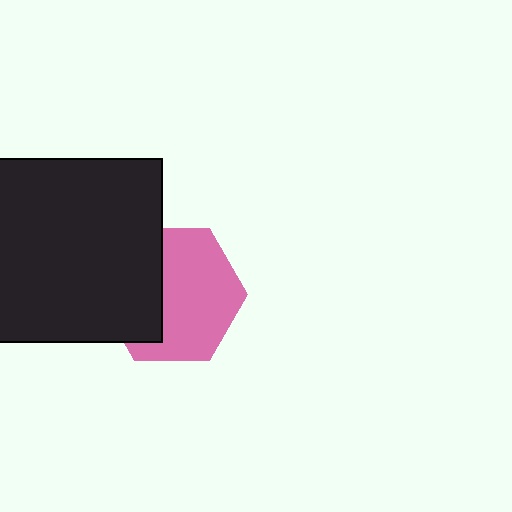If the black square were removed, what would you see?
You would see the complete pink hexagon.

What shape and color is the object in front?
The object in front is a black square.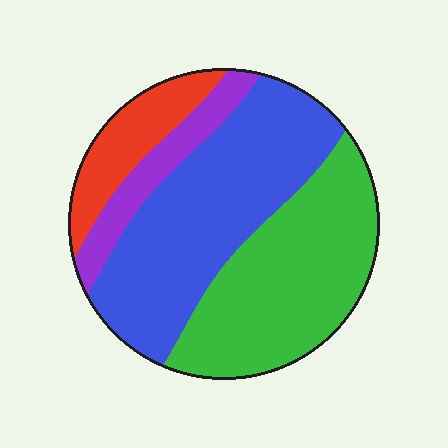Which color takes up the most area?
Blue, at roughly 40%.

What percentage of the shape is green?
Green takes up between a third and a half of the shape.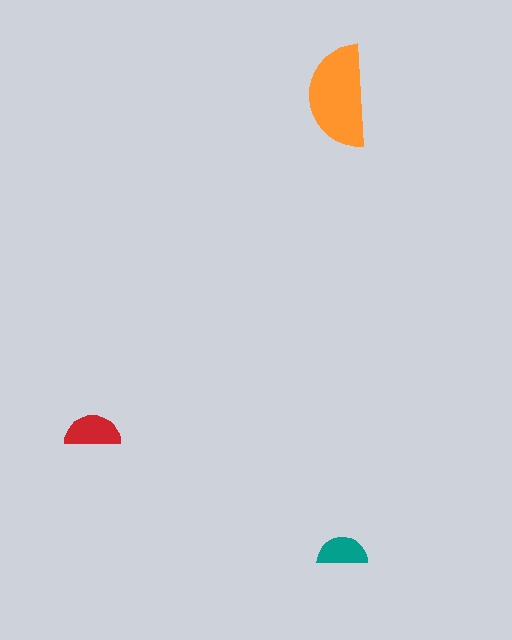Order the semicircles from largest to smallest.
the orange one, the red one, the teal one.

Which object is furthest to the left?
The red semicircle is leftmost.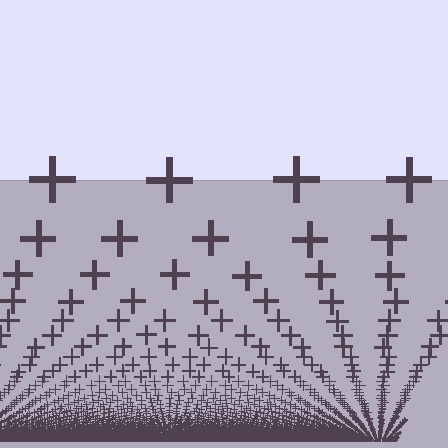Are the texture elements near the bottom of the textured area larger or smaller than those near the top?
Smaller. The gradient is inverted — elements near the bottom are smaller and denser.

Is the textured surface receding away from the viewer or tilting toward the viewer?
The surface appears to tilt toward the viewer. Texture elements get larger and sparser toward the top.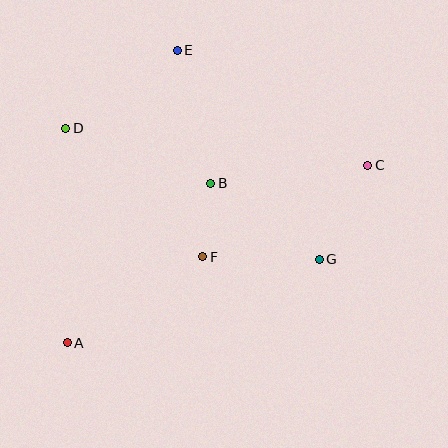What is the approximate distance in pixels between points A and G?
The distance between A and G is approximately 265 pixels.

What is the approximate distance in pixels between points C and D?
The distance between C and D is approximately 304 pixels.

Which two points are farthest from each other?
Points A and C are farthest from each other.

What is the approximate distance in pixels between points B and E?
The distance between B and E is approximately 137 pixels.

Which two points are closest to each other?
Points B and F are closest to each other.